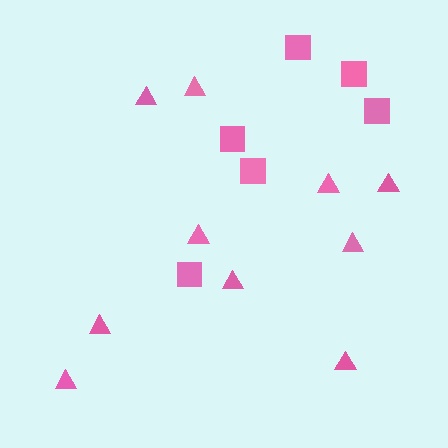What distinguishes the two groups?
There are 2 groups: one group of triangles (10) and one group of squares (6).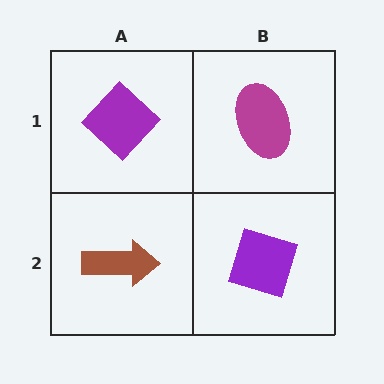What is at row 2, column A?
A brown arrow.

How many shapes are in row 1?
2 shapes.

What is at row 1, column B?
A magenta ellipse.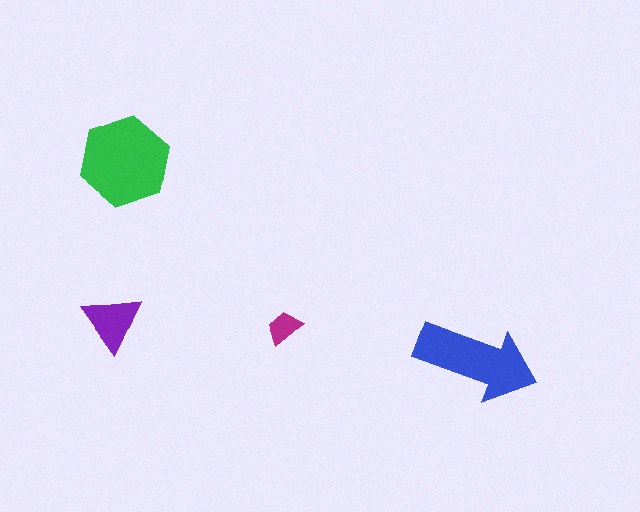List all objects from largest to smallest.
The green hexagon, the blue arrow, the purple triangle, the magenta trapezoid.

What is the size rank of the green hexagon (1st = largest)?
1st.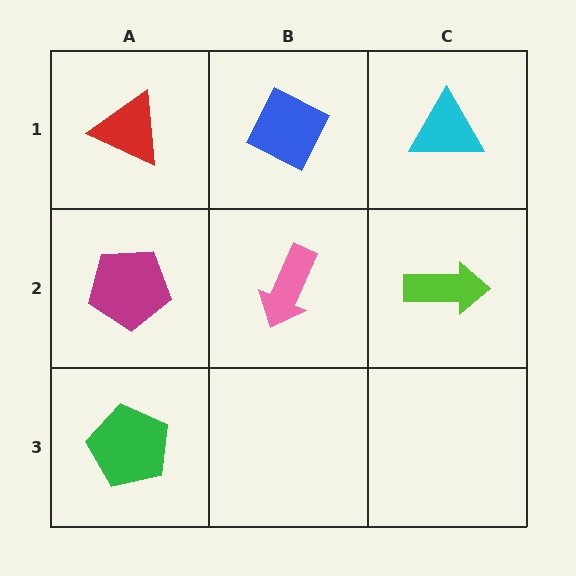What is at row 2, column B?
A pink arrow.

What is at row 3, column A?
A green pentagon.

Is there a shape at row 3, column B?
No, that cell is empty.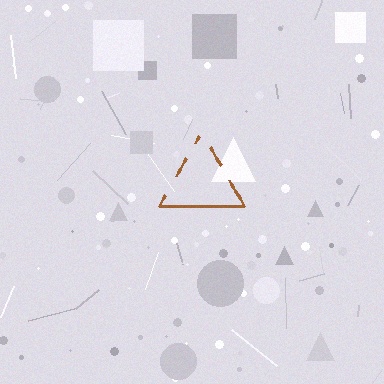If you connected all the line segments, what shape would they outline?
They would outline a triangle.